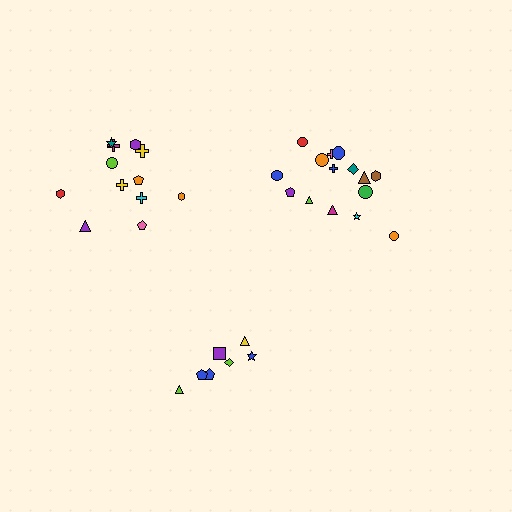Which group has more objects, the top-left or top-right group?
The top-right group.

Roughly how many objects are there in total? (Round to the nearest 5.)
Roughly 35 objects in total.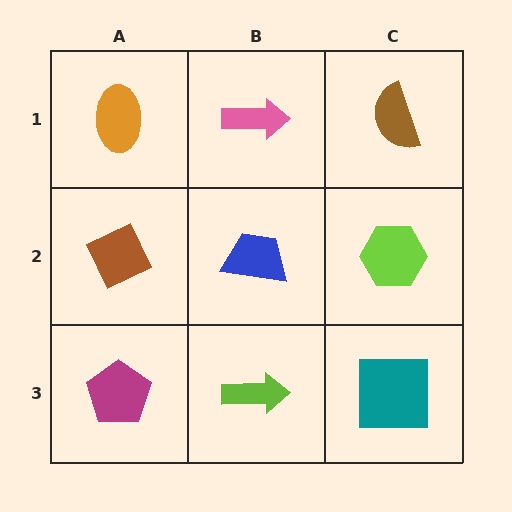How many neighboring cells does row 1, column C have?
2.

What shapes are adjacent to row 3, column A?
A brown diamond (row 2, column A), a lime arrow (row 3, column B).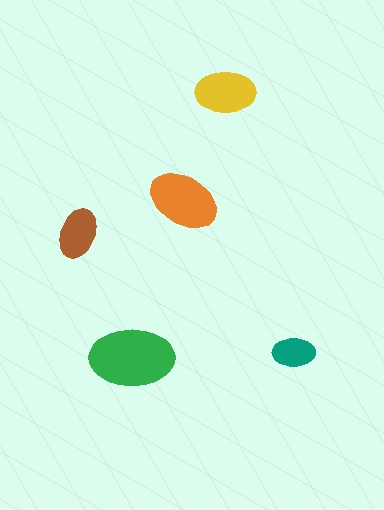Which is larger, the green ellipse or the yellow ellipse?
The green one.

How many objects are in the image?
There are 5 objects in the image.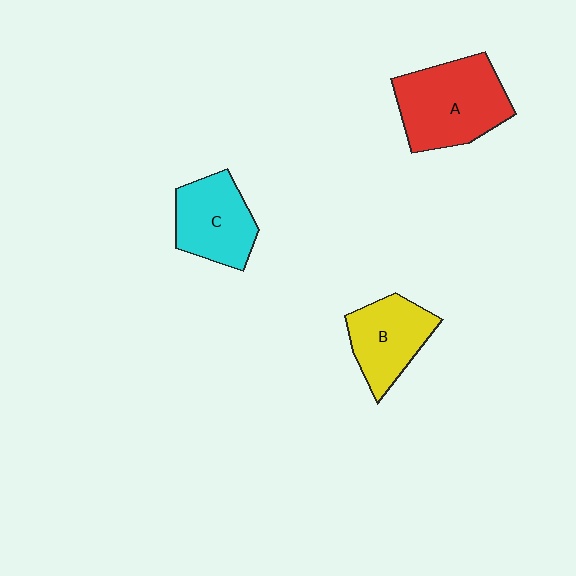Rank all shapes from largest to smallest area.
From largest to smallest: A (red), C (cyan), B (yellow).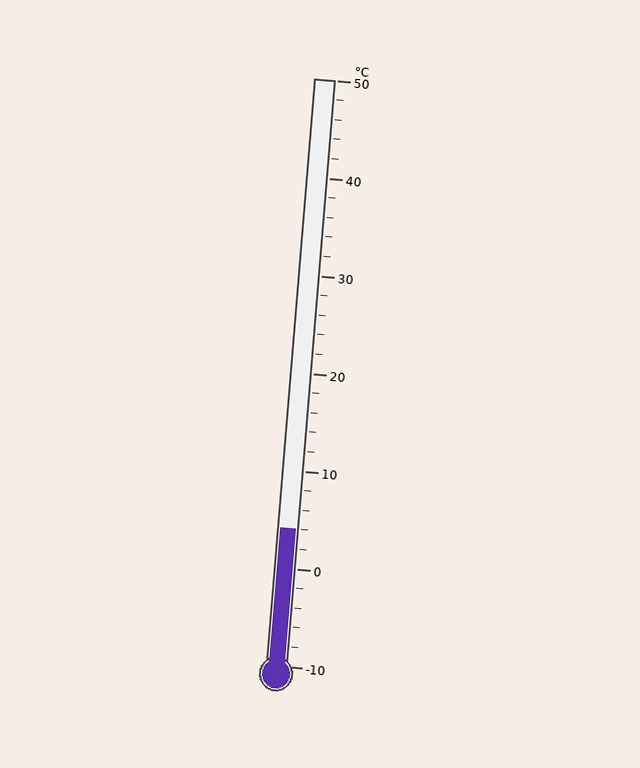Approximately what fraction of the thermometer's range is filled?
The thermometer is filled to approximately 25% of its range.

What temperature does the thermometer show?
The thermometer shows approximately 4°C.